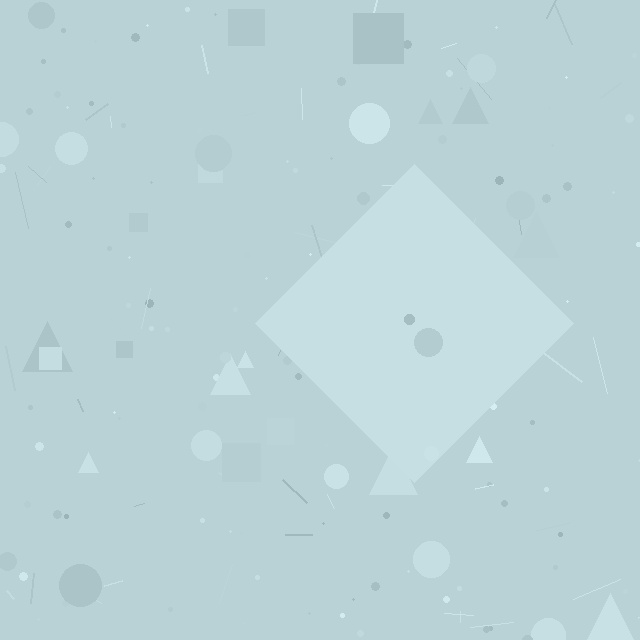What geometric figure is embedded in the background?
A diamond is embedded in the background.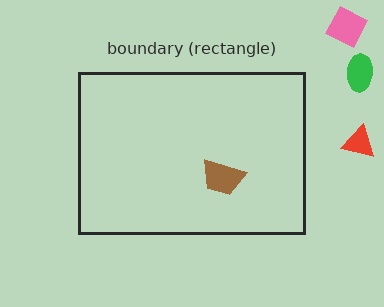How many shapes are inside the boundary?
1 inside, 3 outside.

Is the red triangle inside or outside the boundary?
Outside.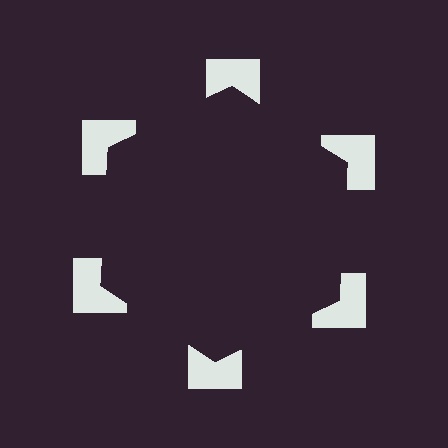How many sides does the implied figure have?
6 sides.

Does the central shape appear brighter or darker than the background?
It typically appears slightly darker than the background, even though no actual brightness change is drawn.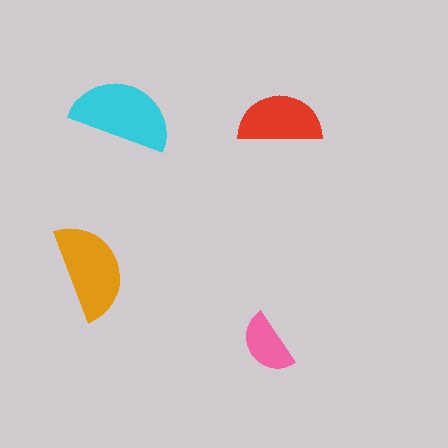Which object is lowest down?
The pink semicircle is bottommost.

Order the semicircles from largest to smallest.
the cyan one, the orange one, the red one, the pink one.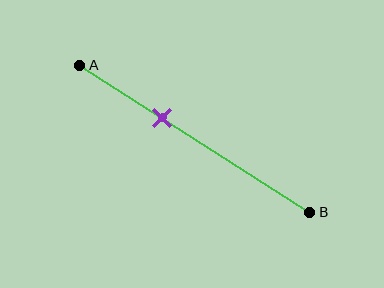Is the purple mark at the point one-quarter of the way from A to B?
No, the mark is at about 35% from A, not at the 25% one-quarter point.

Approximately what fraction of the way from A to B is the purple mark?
The purple mark is approximately 35% of the way from A to B.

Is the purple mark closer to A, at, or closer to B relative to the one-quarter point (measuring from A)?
The purple mark is closer to point B than the one-quarter point of segment AB.